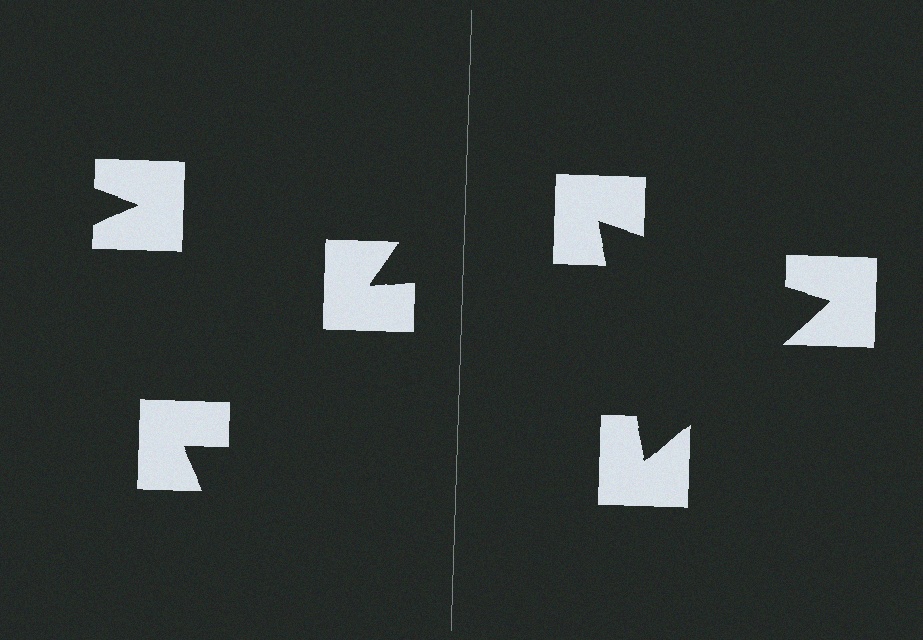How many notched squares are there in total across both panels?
6 — 3 on each side.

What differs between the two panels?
The notched squares are positioned identically on both sides; only the wedge orientations differ. On the right they align to a triangle; on the left they are misaligned.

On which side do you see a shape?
An illusory triangle appears on the right side. On the left side the wedge cuts are rotated, so no coherent shape forms.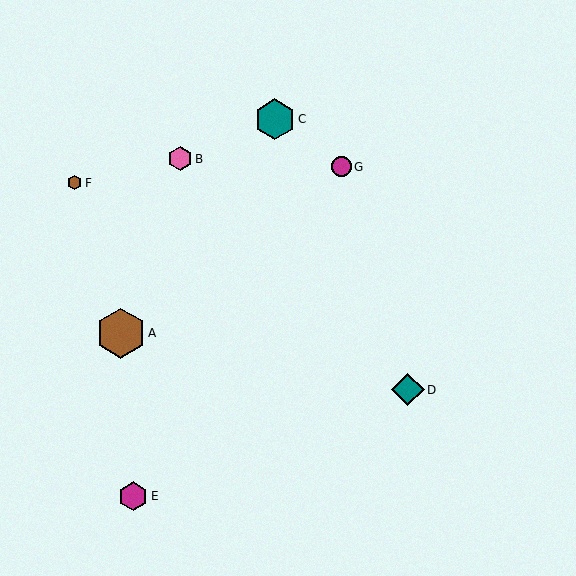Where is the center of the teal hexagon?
The center of the teal hexagon is at (275, 119).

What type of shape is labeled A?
Shape A is a brown hexagon.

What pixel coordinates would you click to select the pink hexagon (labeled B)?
Click at (180, 159) to select the pink hexagon B.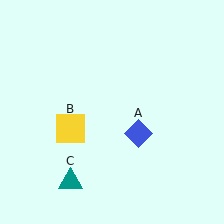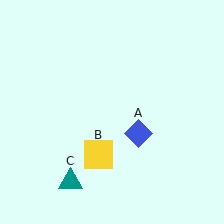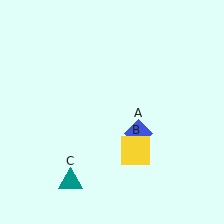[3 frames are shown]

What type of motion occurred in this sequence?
The yellow square (object B) rotated counterclockwise around the center of the scene.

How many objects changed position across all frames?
1 object changed position: yellow square (object B).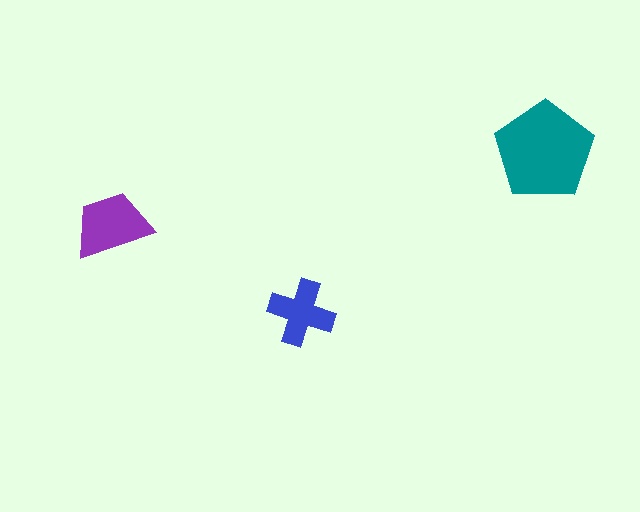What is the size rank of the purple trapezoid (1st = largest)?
2nd.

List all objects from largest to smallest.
The teal pentagon, the purple trapezoid, the blue cross.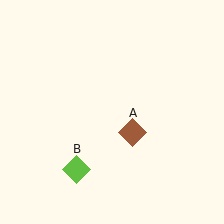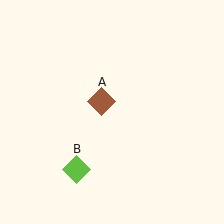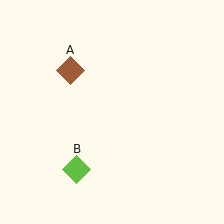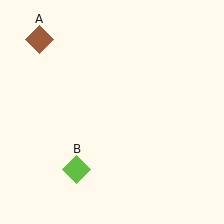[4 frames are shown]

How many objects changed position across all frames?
1 object changed position: brown diamond (object A).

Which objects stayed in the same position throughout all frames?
Lime diamond (object B) remained stationary.